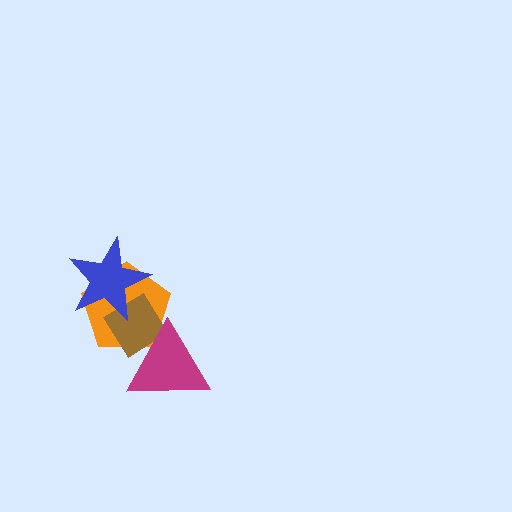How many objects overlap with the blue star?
2 objects overlap with the blue star.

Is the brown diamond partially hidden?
Yes, it is partially covered by another shape.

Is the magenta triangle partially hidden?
No, no other shape covers it.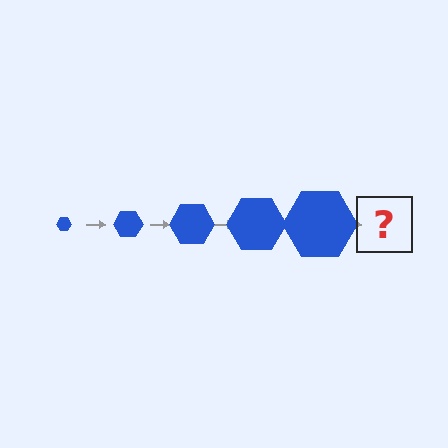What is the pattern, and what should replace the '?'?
The pattern is that the hexagon gets progressively larger each step. The '?' should be a blue hexagon, larger than the previous one.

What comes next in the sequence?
The next element should be a blue hexagon, larger than the previous one.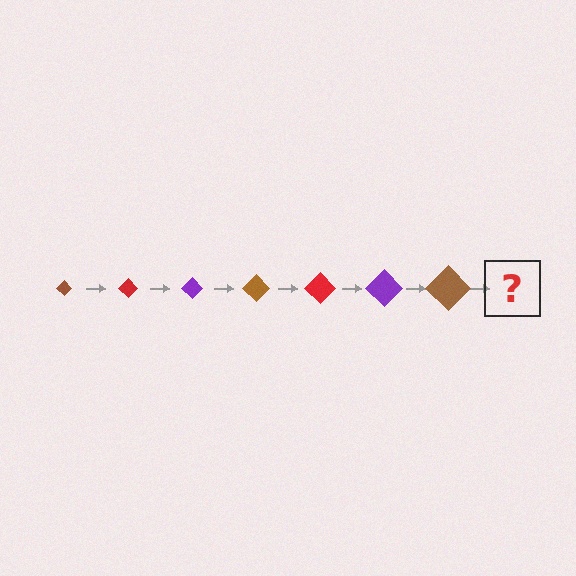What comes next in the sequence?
The next element should be a red diamond, larger than the previous one.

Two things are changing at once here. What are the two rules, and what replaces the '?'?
The two rules are that the diamond grows larger each step and the color cycles through brown, red, and purple. The '?' should be a red diamond, larger than the previous one.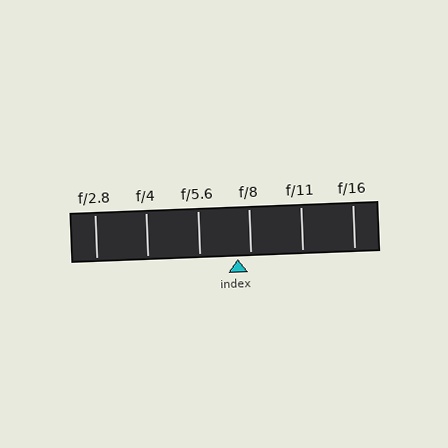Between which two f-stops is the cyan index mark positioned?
The index mark is between f/5.6 and f/8.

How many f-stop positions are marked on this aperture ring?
There are 6 f-stop positions marked.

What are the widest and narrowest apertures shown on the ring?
The widest aperture shown is f/2.8 and the narrowest is f/16.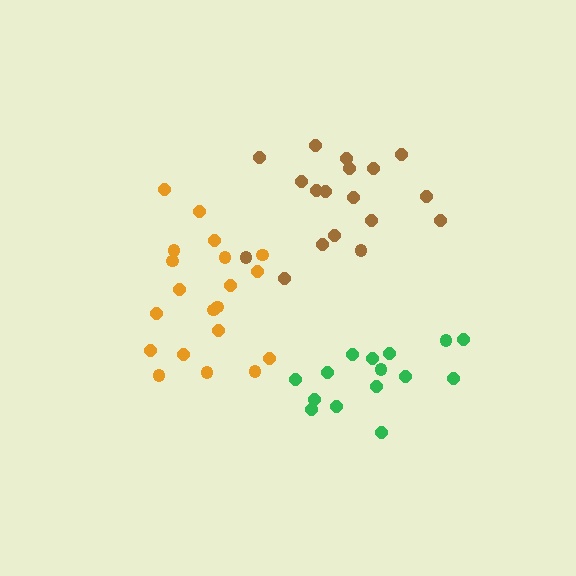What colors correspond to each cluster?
The clusters are colored: brown, orange, green.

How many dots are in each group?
Group 1: 18 dots, Group 2: 20 dots, Group 3: 15 dots (53 total).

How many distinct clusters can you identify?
There are 3 distinct clusters.